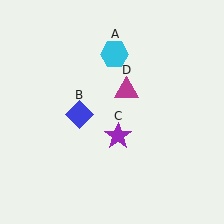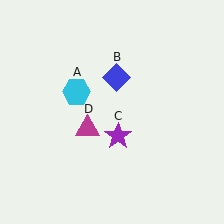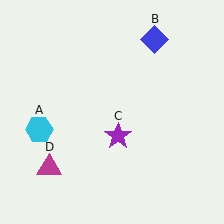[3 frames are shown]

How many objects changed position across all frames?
3 objects changed position: cyan hexagon (object A), blue diamond (object B), magenta triangle (object D).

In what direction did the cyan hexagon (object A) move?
The cyan hexagon (object A) moved down and to the left.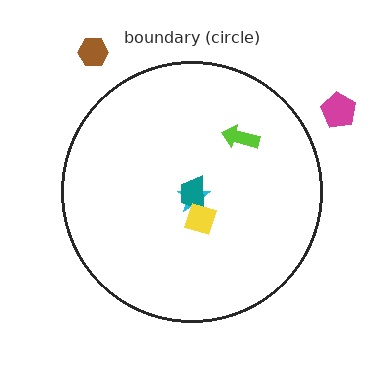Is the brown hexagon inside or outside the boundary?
Outside.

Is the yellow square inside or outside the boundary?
Inside.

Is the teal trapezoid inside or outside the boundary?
Inside.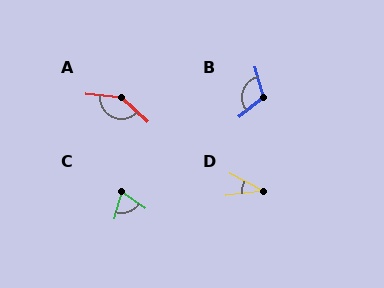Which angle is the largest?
A, at approximately 143 degrees.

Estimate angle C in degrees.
Approximately 71 degrees.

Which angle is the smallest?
D, at approximately 34 degrees.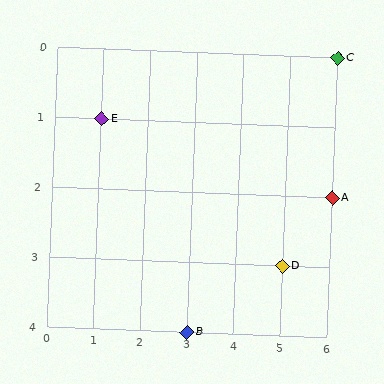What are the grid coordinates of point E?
Point E is at grid coordinates (1, 1).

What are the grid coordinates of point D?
Point D is at grid coordinates (5, 3).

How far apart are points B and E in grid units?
Points B and E are 2 columns and 3 rows apart (about 3.6 grid units diagonally).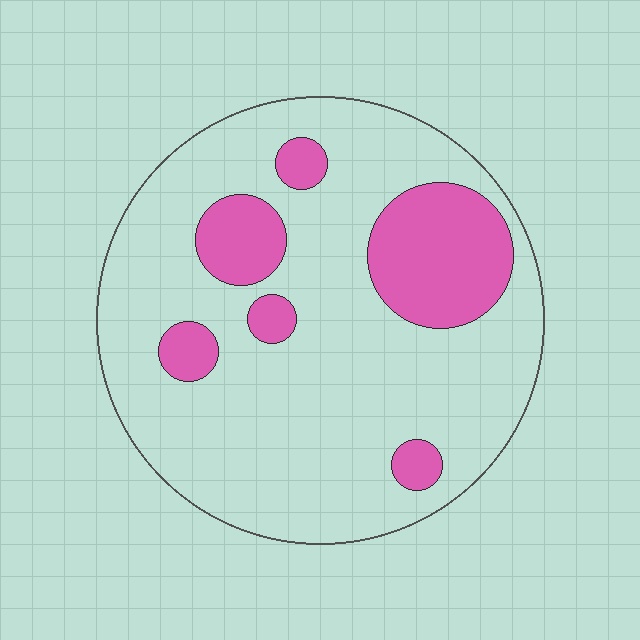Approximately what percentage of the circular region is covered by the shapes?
Approximately 20%.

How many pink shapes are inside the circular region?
6.